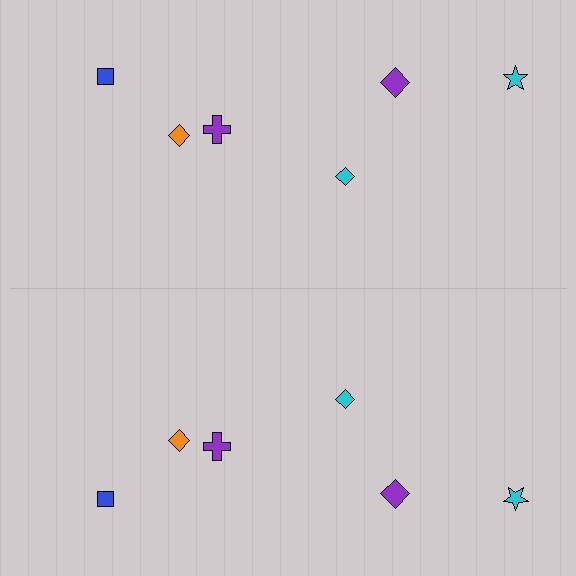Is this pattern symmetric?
Yes, this pattern has bilateral (reflection) symmetry.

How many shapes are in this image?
There are 12 shapes in this image.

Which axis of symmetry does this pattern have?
The pattern has a horizontal axis of symmetry running through the center of the image.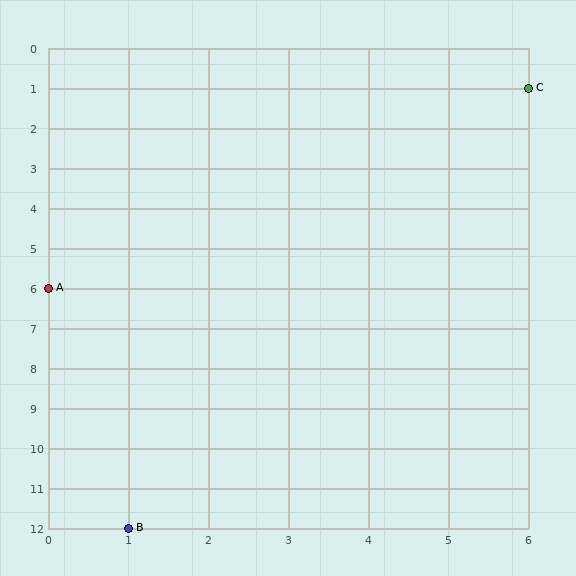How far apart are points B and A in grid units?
Points B and A are 1 column and 6 rows apart (about 6.1 grid units diagonally).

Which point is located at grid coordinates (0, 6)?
Point A is at (0, 6).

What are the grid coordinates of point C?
Point C is at grid coordinates (6, 1).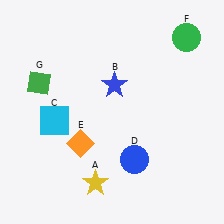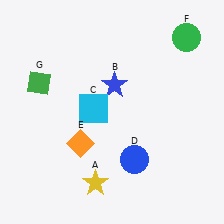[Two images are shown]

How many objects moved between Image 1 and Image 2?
1 object moved between the two images.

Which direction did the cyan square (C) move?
The cyan square (C) moved right.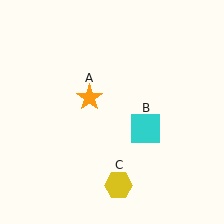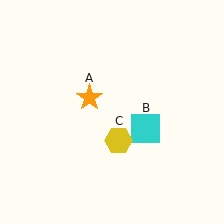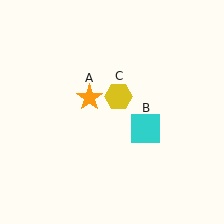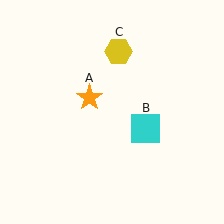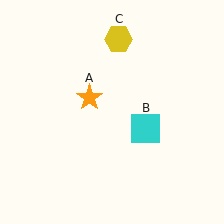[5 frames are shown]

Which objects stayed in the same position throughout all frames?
Orange star (object A) and cyan square (object B) remained stationary.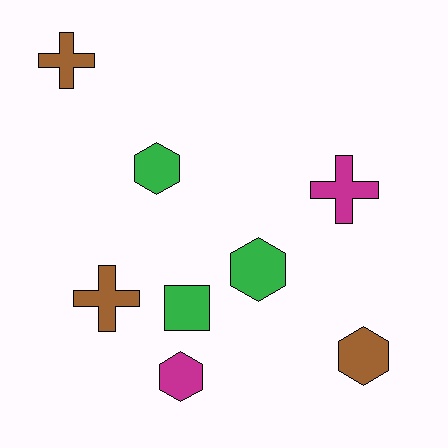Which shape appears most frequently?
Hexagon, with 4 objects.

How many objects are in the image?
There are 8 objects.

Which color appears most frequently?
Brown, with 3 objects.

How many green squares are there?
There is 1 green square.